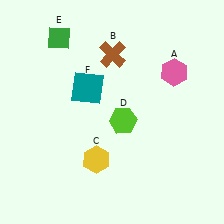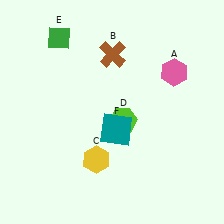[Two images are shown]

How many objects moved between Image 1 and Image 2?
1 object moved between the two images.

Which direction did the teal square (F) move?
The teal square (F) moved down.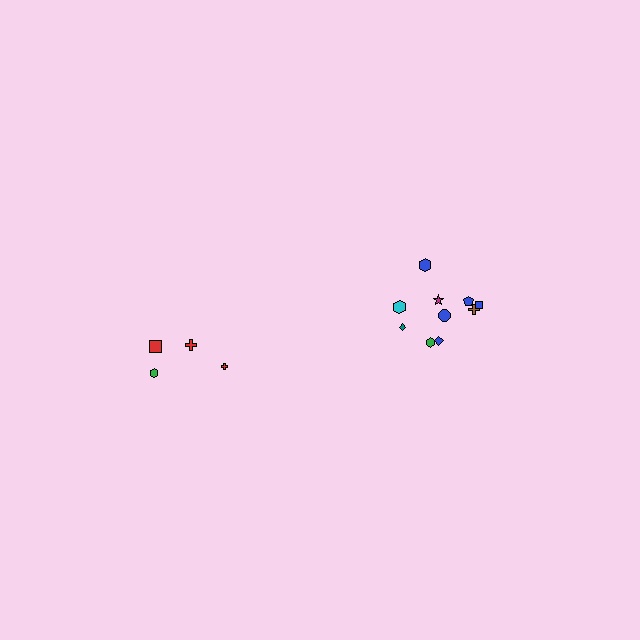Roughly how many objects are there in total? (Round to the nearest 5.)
Roughly 15 objects in total.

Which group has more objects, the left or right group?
The right group.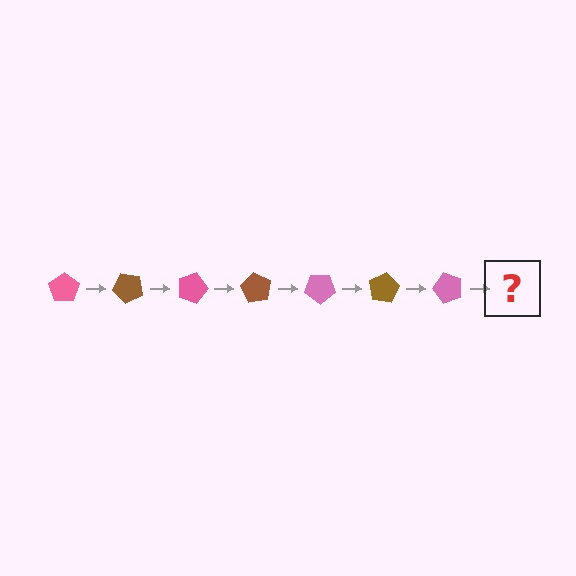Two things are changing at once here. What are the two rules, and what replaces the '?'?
The two rules are that it rotates 45 degrees each step and the color cycles through pink and brown. The '?' should be a brown pentagon, rotated 315 degrees from the start.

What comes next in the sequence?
The next element should be a brown pentagon, rotated 315 degrees from the start.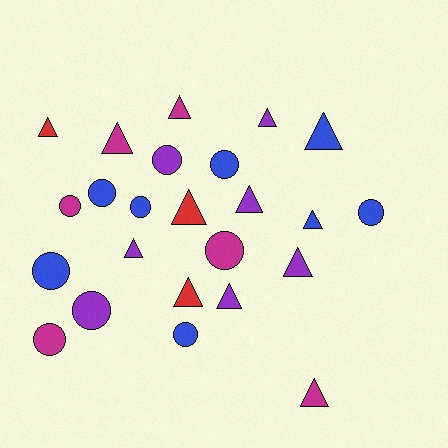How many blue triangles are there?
There are 2 blue triangles.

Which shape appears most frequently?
Triangle, with 13 objects.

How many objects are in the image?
There are 24 objects.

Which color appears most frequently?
Blue, with 8 objects.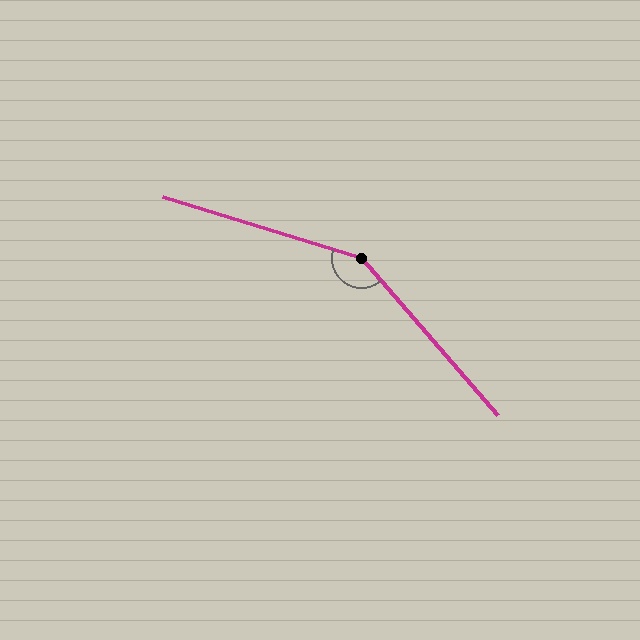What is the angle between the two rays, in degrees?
Approximately 148 degrees.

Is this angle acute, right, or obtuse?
It is obtuse.